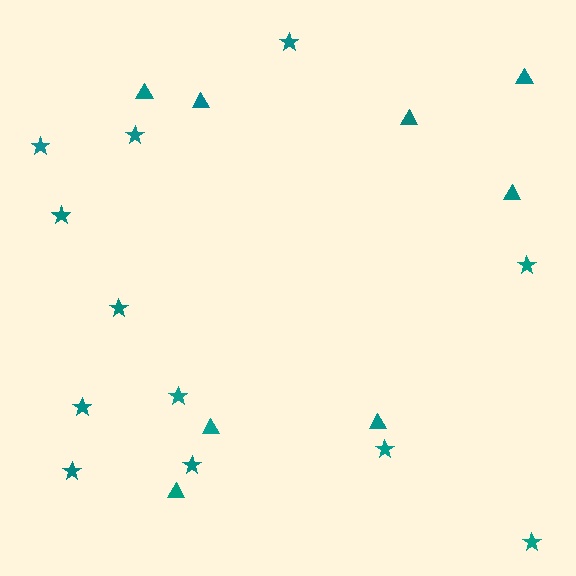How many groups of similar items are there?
There are 2 groups: one group of stars (12) and one group of triangles (8).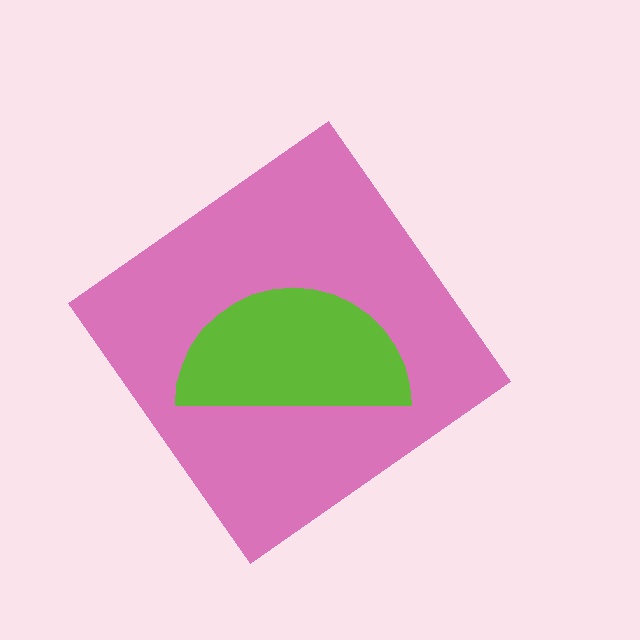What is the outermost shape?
The pink diamond.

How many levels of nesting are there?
2.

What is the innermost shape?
The lime semicircle.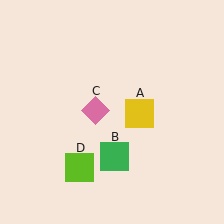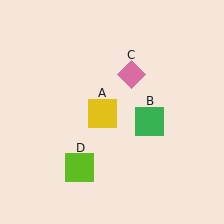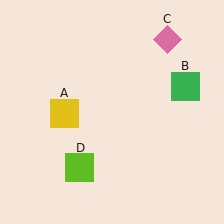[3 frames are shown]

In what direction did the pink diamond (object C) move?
The pink diamond (object C) moved up and to the right.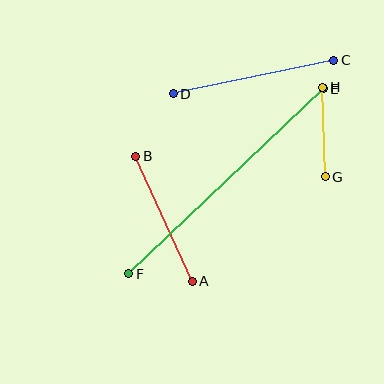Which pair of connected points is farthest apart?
Points E and F are farthest apart.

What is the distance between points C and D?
The distance is approximately 164 pixels.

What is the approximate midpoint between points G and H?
The midpoint is at approximately (324, 132) pixels.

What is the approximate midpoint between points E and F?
The midpoint is at approximately (226, 181) pixels.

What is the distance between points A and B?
The distance is approximately 138 pixels.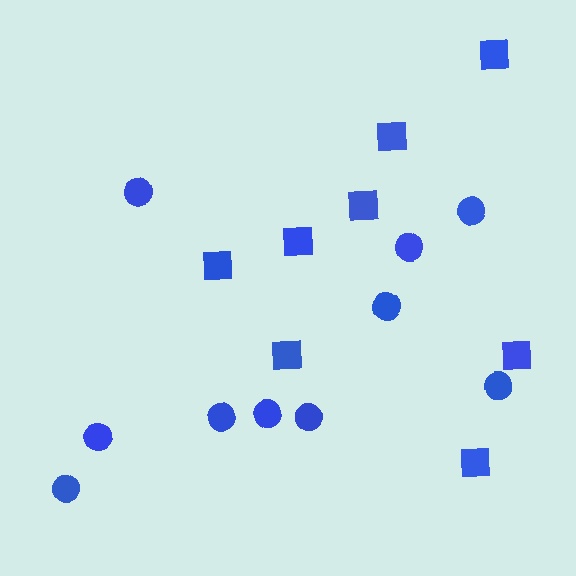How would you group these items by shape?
There are 2 groups: one group of squares (8) and one group of circles (10).